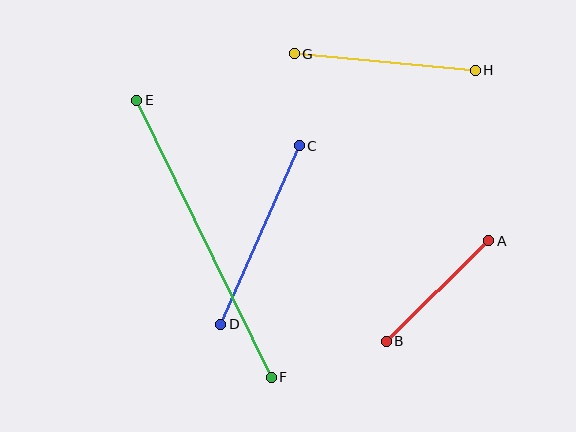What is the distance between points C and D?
The distance is approximately 195 pixels.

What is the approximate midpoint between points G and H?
The midpoint is at approximately (385, 62) pixels.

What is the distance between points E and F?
The distance is approximately 308 pixels.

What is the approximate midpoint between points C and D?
The midpoint is at approximately (260, 235) pixels.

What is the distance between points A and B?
The distance is approximately 143 pixels.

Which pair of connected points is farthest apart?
Points E and F are farthest apart.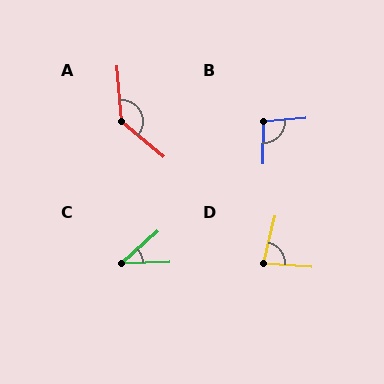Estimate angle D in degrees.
Approximately 81 degrees.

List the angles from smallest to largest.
C (39°), D (81°), B (96°), A (135°).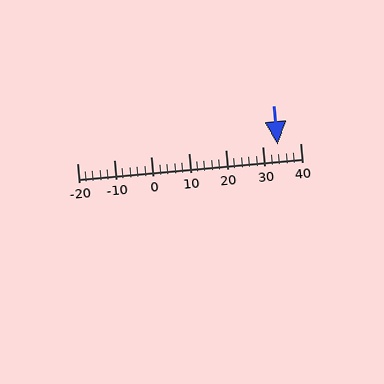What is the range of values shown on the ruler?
The ruler shows values from -20 to 40.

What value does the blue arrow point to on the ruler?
The blue arrow points to approximately 34.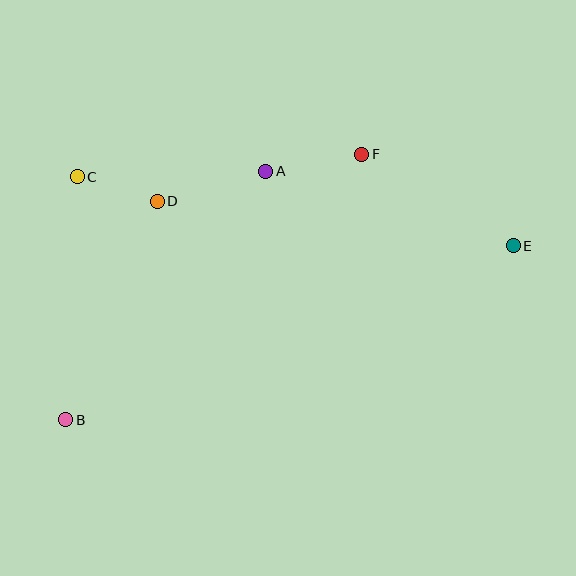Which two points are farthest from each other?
Points B and E are farthest from each other.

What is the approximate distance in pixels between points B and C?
The distance between B and C is approximately 243 pixels.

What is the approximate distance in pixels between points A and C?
The distance between A and C is approximately 189 pixels.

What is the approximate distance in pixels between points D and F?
The distance between D and F is approximately 210 pixels.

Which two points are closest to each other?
Points C and D are closest to each other.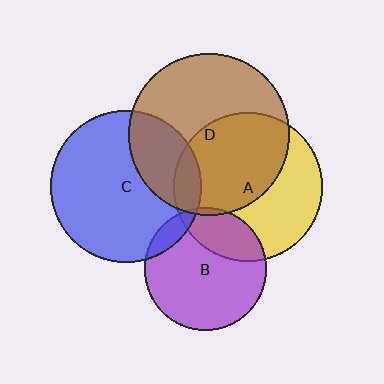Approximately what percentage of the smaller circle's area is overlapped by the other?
Approximately 10%.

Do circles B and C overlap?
Yes.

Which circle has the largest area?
Circle D (brown).